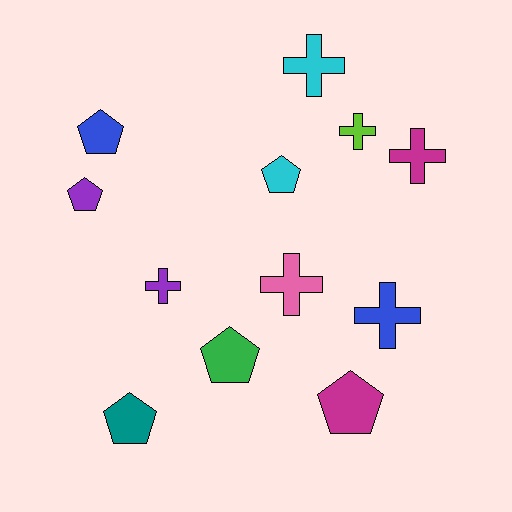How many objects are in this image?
There are 12 objects.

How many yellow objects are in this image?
There are no yellow objects.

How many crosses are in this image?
There are 6 crosses.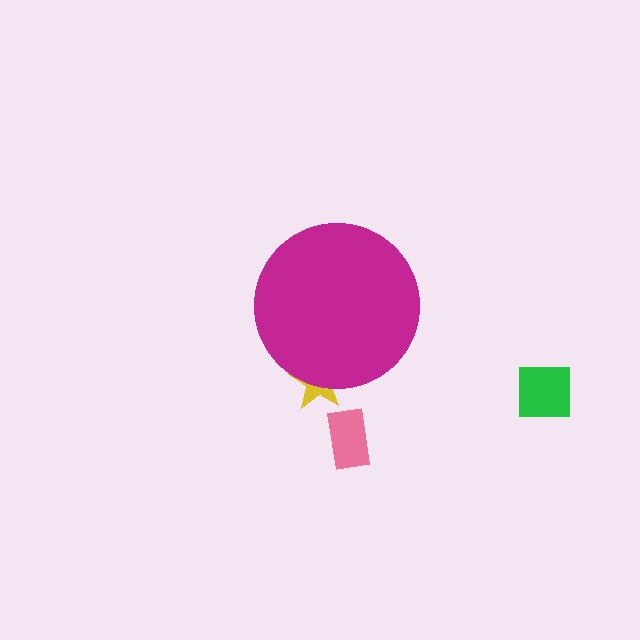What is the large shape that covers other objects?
A magenta circle.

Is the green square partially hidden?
No, the green square is fully visible.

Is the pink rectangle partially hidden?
No, the pink rectangle is fully visible.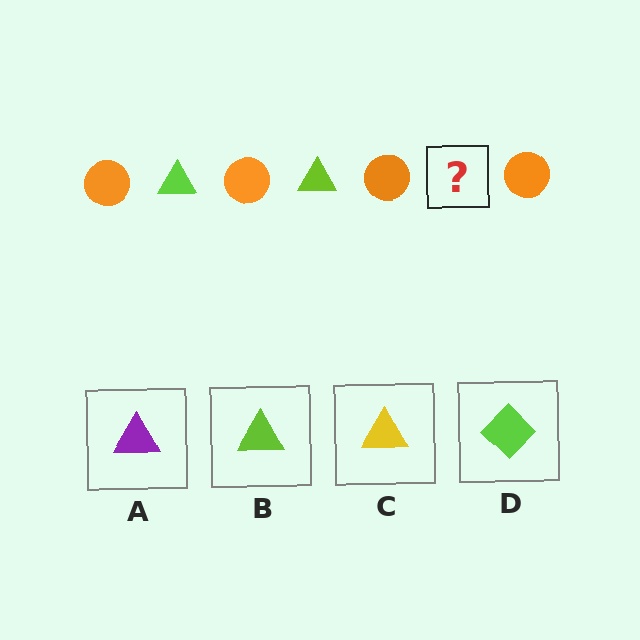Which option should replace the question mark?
Option B.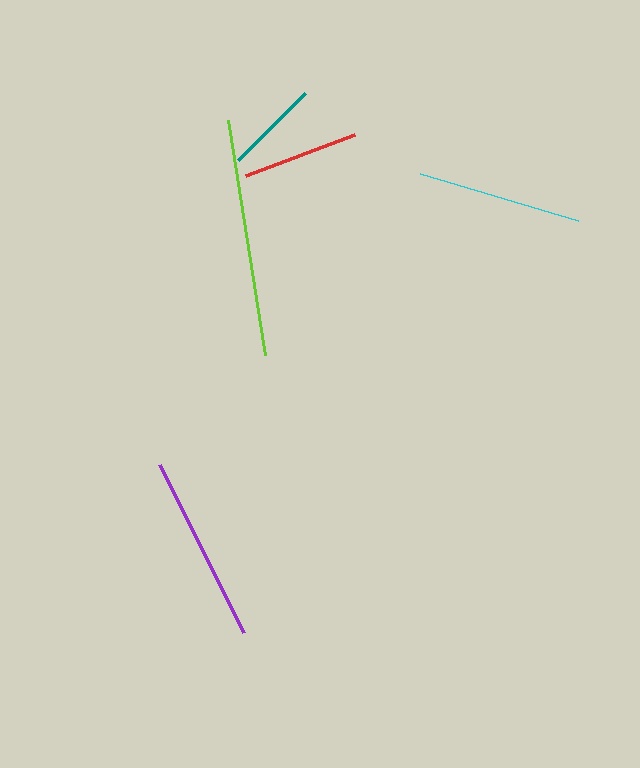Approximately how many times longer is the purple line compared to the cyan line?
The purple line is approximately 1.1 times the length of the cyan line.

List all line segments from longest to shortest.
From longest to shortest: lime, purple, cyan, red, teal.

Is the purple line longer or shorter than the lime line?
The lime line is longer than the purple line.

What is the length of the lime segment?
The lime segment is approximately 239 pixels long.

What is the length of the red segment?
The red segment is approximately 116 pixels long.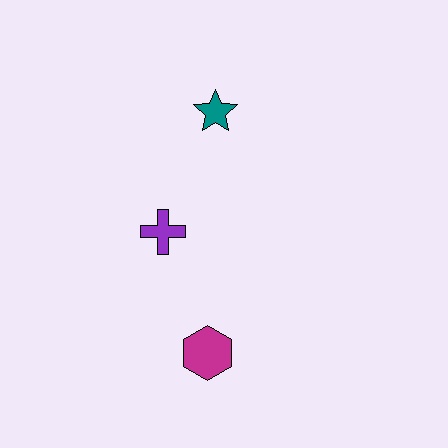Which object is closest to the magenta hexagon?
The purple cross is closest to the magenta hexagon.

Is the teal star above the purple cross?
Yes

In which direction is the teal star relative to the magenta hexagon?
The teal star is above the magenta hexagon.